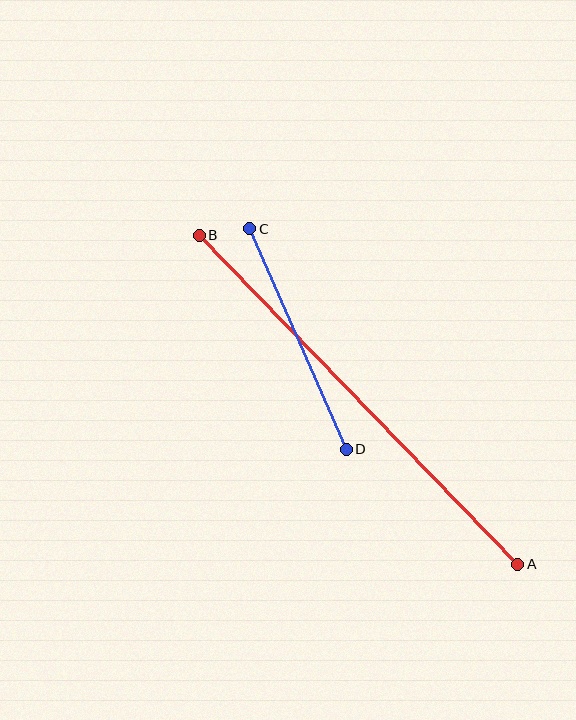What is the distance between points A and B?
The distance is approximately 457 pixels.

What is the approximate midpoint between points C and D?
The midpoint is at approximately (298, 339) pixels.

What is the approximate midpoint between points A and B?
The midpoint is at approximately (359, 400) pixels.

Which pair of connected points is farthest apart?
Points A and B are farthest apart.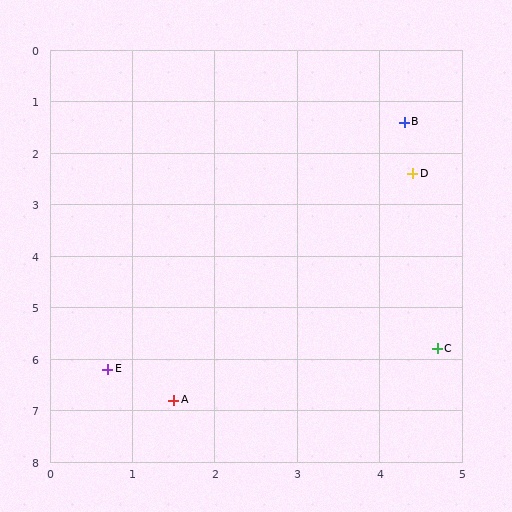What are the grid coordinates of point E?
Point E is at approximately (0.7, 6.2).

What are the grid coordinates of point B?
Point B is at approximately (4.3, 1.4).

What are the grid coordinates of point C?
Point C is at approximately (4.7, 5.8).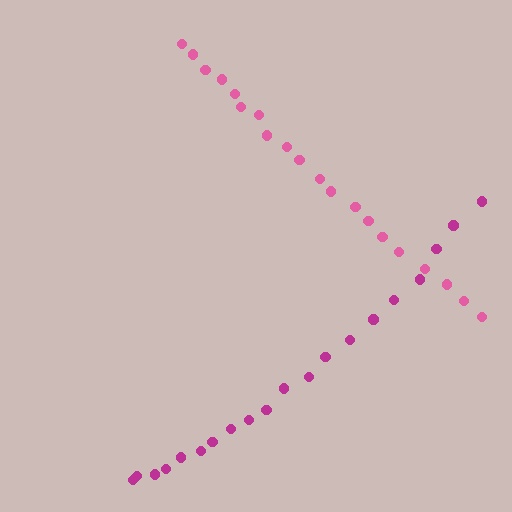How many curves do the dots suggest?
There are 2 distinct paths.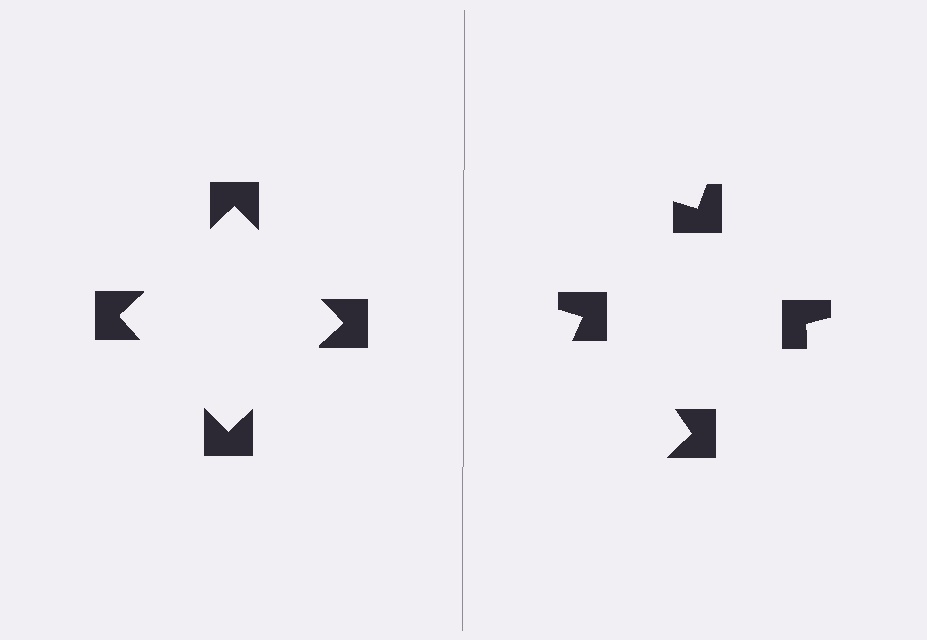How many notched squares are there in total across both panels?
8 — 4 on each side.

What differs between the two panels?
The notched squares are positioned identically on both sides; only the wedge orientations differ. On the left they align to a square; on the right they are misaligned.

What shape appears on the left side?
An illusory square.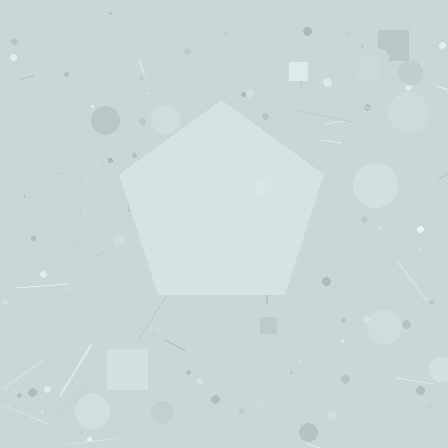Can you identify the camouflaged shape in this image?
The camouflaged shape is a pentagon.